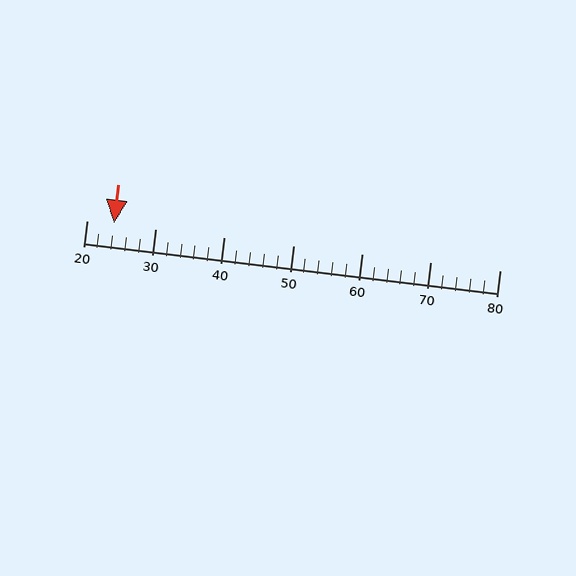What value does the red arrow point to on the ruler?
The red arrow points to approximately 24.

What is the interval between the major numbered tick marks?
The major tick marks are spaced 10 units apart.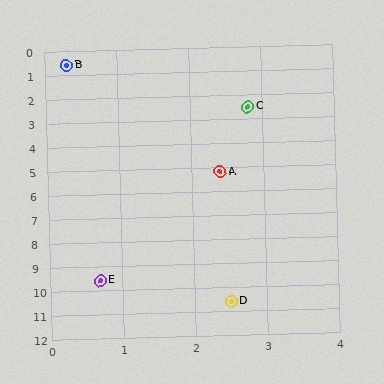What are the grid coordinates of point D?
Point D is at approximately (2.5, 10.6).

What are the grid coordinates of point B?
Point B is at approximately (0.3, 0.6).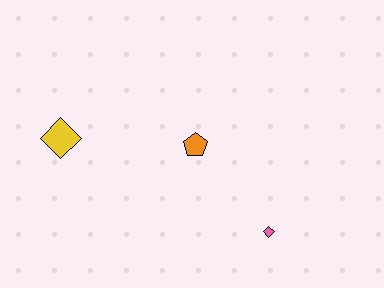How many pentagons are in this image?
There is 1 pentagon.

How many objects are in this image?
There are 3 objects.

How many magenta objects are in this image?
There are no magenta objects.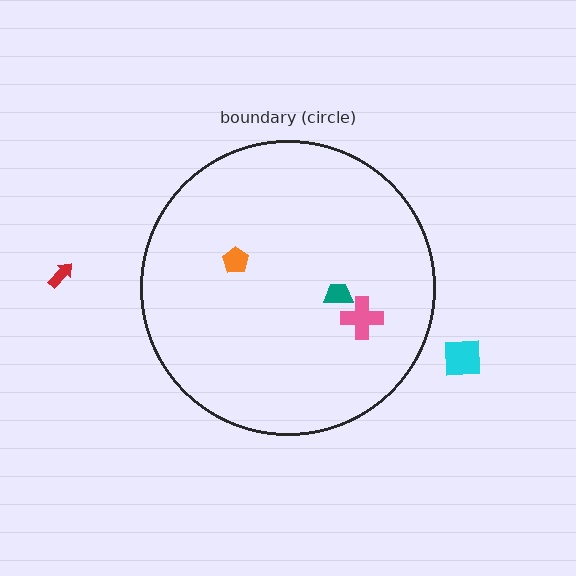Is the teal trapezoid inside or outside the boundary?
Inside.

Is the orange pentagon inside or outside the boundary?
Inside.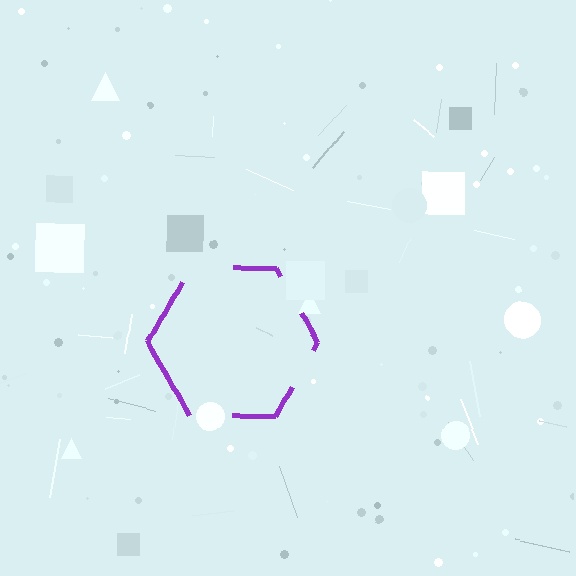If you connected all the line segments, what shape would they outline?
They would outline a hexagon.